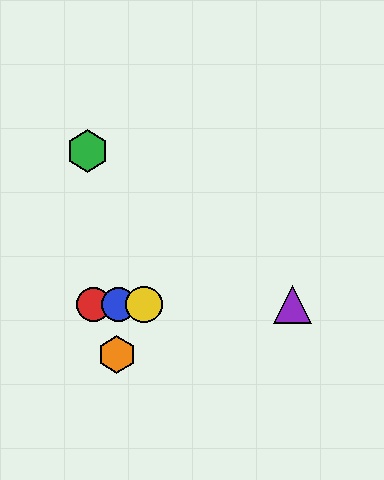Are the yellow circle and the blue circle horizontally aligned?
Yes, both are at y≈304.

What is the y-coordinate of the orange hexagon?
The orange hexagon is at y≈355.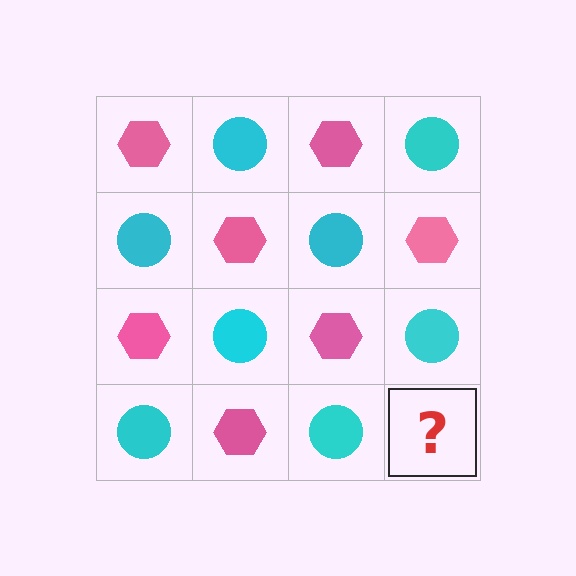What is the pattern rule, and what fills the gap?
The rule is that it alternates pink hexagon and cyan circle in a checkerboard pattern. The gap should be filled with a pink hexagon.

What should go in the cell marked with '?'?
The missing cell should contain a pink hexagon.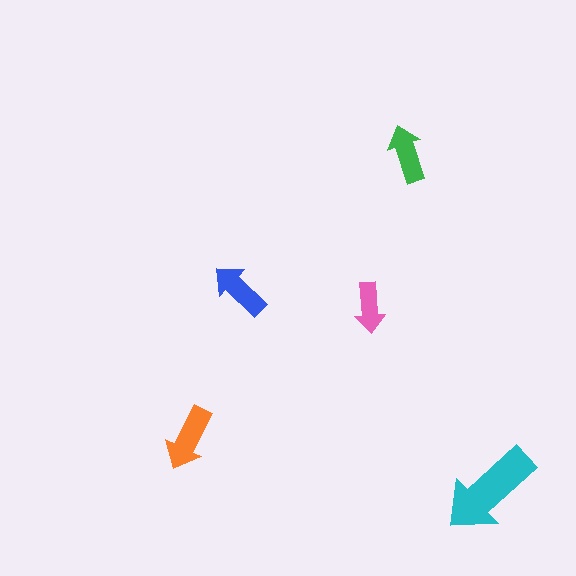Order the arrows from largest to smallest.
the cyan one, the orange one, the blue one, the green one, the pink one.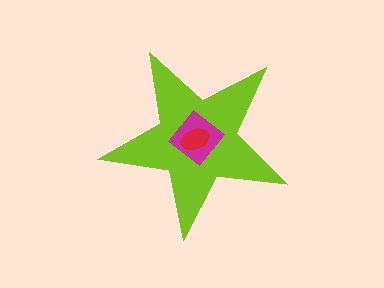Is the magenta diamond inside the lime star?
Yes.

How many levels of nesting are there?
3.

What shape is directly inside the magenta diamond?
The red ellipse.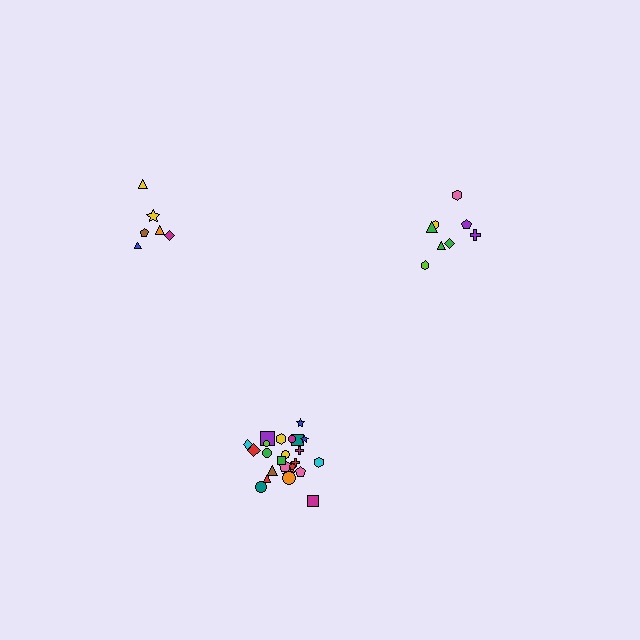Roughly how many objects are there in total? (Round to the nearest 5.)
Roughly 40 objects in total.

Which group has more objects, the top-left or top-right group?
The top-right group.